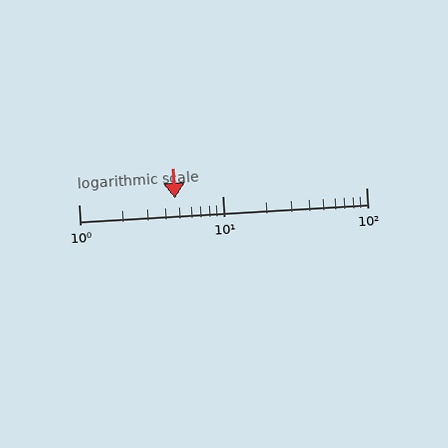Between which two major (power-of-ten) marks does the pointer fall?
The pointer is between 1 and 10.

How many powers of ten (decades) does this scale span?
The scale spans 2 decades, from 1 to 100.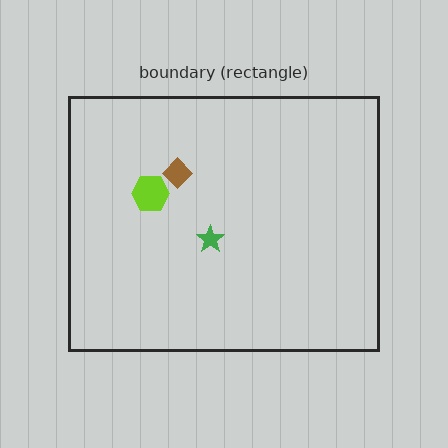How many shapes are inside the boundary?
3 inside, 0 outside.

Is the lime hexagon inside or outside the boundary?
Inside.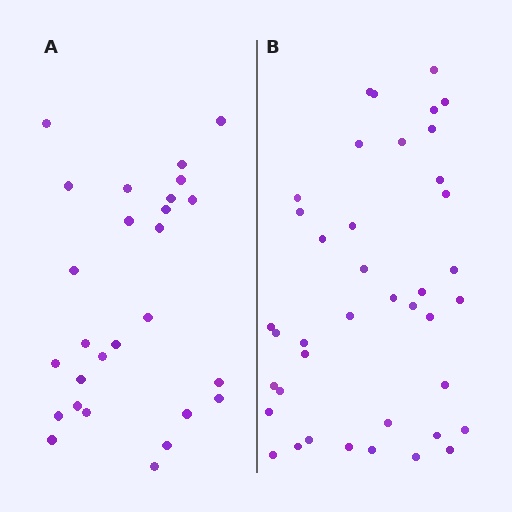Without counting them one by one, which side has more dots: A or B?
Region B (the right region) has more dots.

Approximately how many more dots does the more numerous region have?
Region B has approximately 15 more dots than region A.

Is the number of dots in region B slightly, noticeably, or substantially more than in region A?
Region B has substantially more. The ratio is roughly 1.5 to 1.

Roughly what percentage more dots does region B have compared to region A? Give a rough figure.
About 50% more.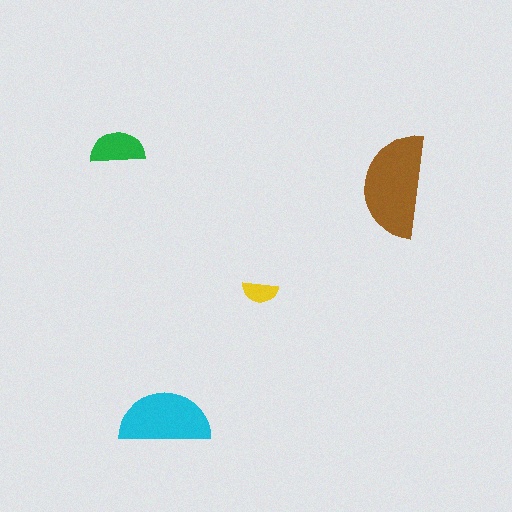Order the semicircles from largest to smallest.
the brown one, the cyan one, the green one, the yellow one.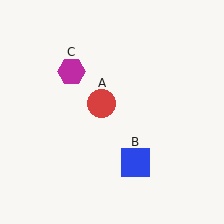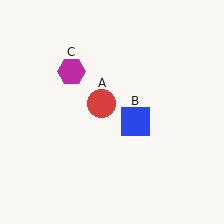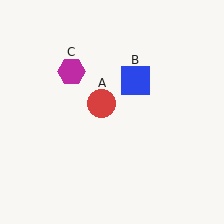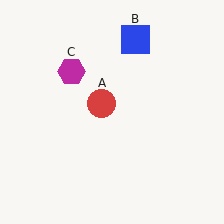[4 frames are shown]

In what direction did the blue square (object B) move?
The blue square (object B) moved up.